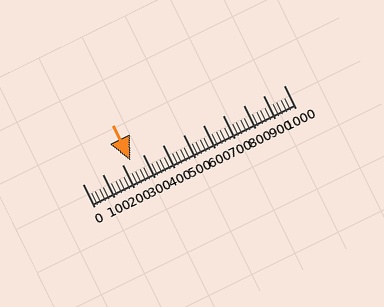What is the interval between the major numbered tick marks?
The major tick marks are spaced 100 units apart.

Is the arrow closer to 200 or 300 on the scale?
The arrow is closer to 200.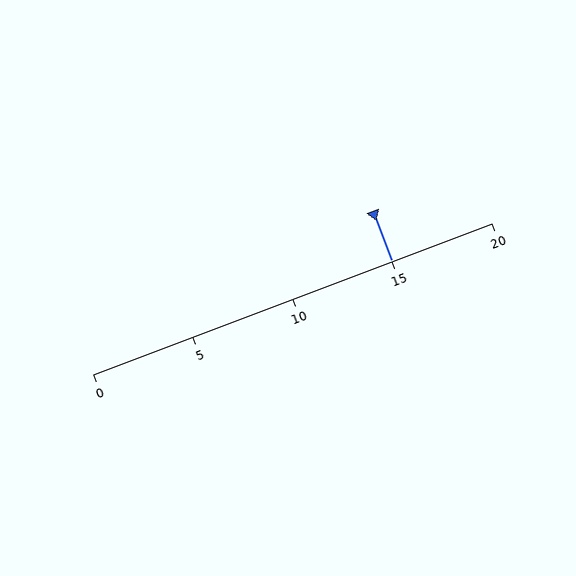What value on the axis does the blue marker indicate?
The marker indicates approximately 15.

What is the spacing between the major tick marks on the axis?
The major ticks are spaced 5 apart.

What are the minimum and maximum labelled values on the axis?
The axis runs from 0 to 20.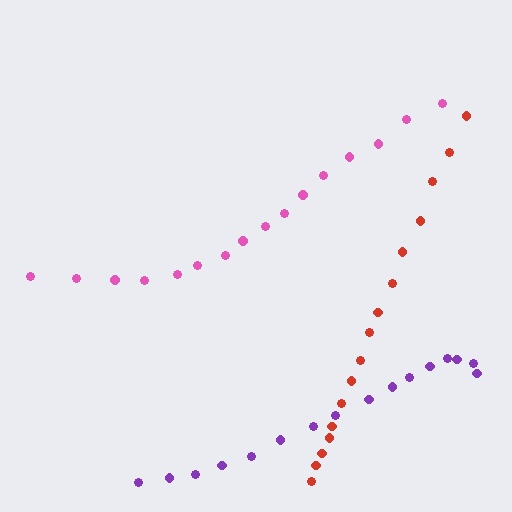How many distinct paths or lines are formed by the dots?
There are 3 distinct paths.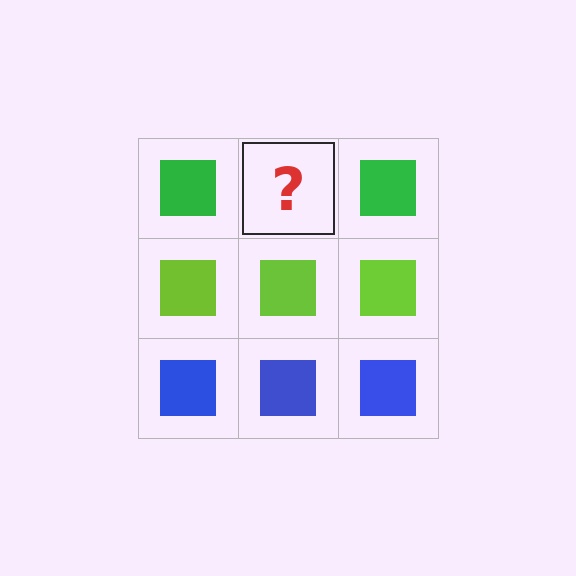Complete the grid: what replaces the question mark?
The question mark should be replaced with a green square.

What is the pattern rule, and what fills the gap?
The rule is that each row has a consistent color. The gap should be filled with a green square.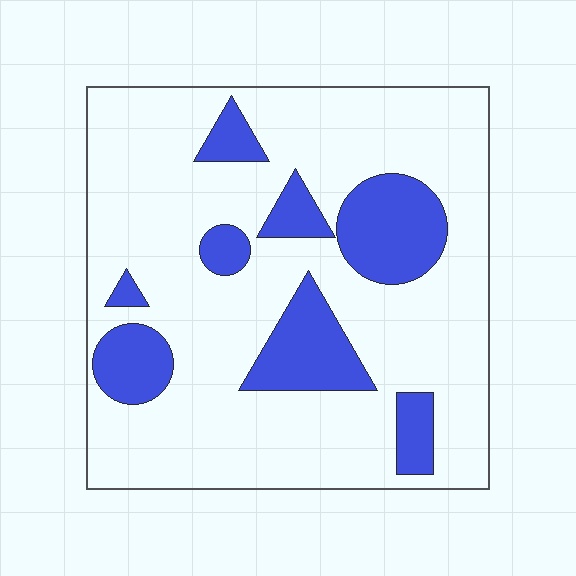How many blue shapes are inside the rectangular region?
8.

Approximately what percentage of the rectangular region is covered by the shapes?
Approximately 20%.